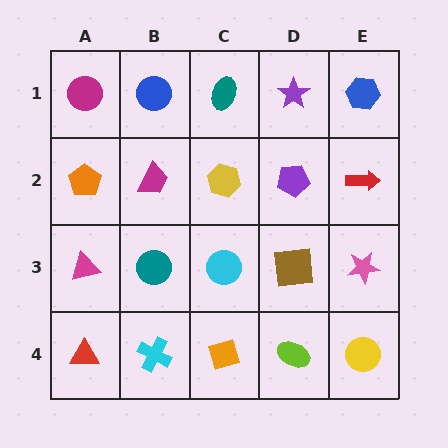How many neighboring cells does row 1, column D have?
3.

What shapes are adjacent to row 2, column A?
A magenta circle (row 1, column A), a magenta triangle (row 3, column A), a magenta trapezoid (row 2, column B).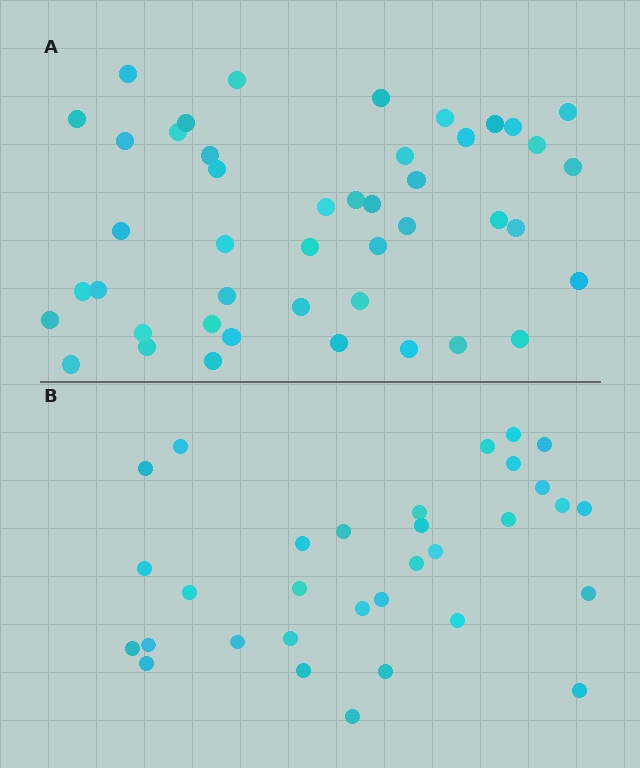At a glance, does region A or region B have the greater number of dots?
Region A (the top region) has more dots.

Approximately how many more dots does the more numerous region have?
Region A has approximately 15 more dots than region B.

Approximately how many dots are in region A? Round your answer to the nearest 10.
About 40 dots. (The exact count is 45, which rounds to 40.)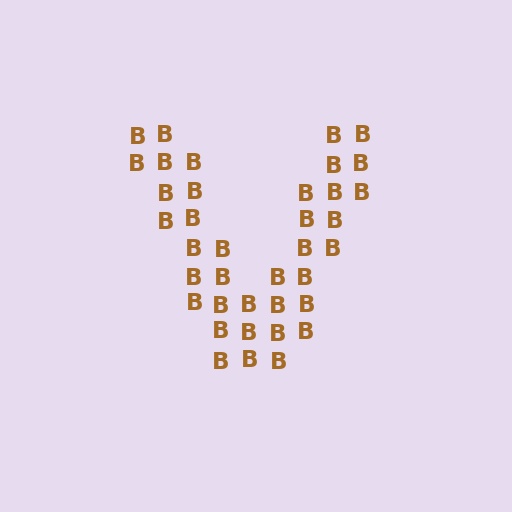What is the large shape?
The large shape is the letter V.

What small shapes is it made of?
It is made of small letter B's.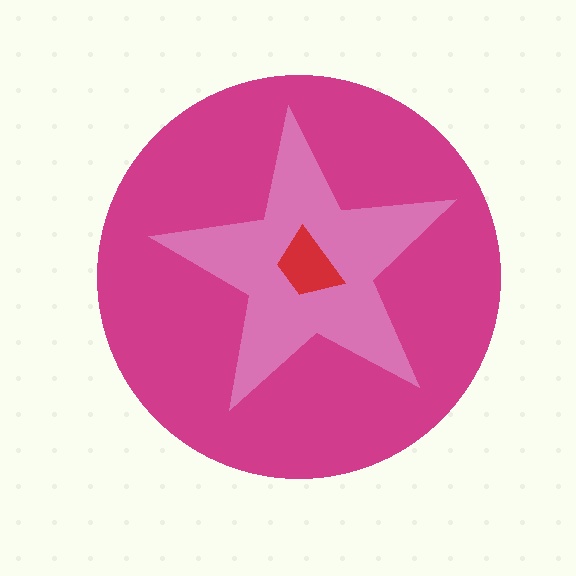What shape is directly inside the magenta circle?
The pink star.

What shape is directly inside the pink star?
The red trapezoid.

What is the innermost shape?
The red trapezoid.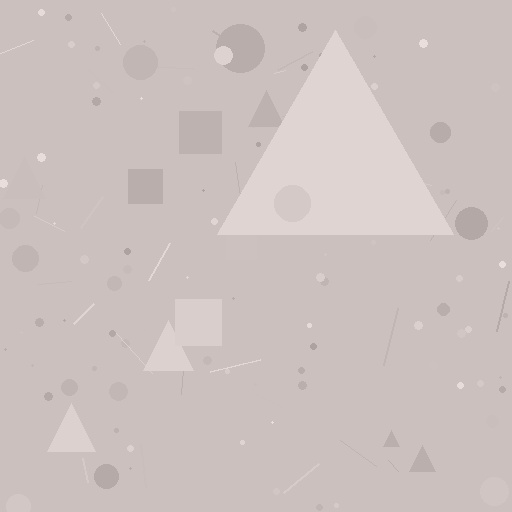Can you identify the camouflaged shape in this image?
The camouflaged shape is a triangle.